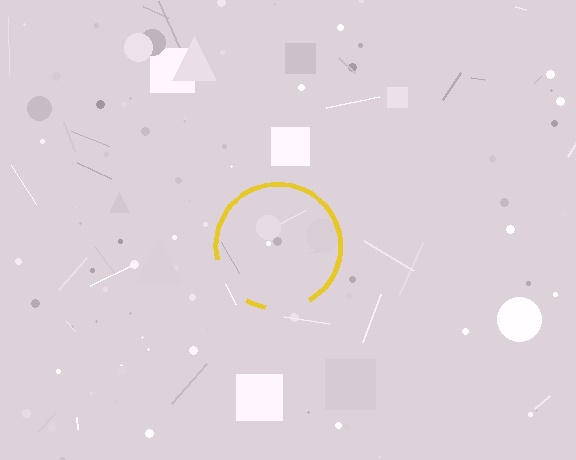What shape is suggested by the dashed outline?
The dashed outline suggests a circle.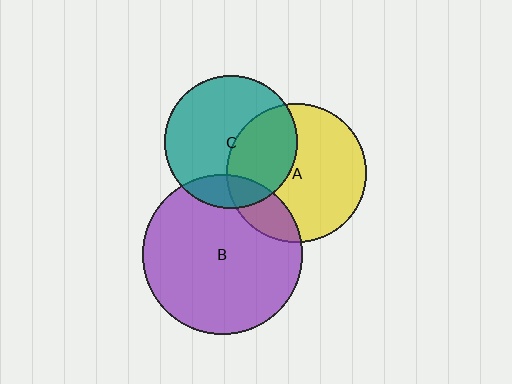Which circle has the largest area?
Circle B (purple).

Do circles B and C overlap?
Yes.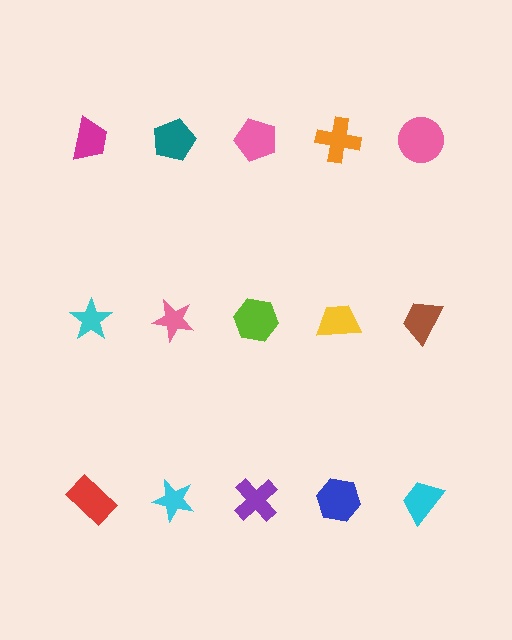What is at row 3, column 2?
A cyan star.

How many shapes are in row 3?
5 shapes.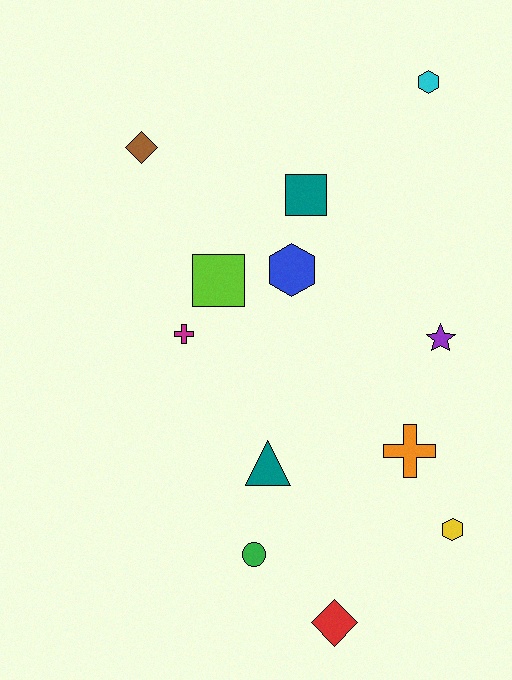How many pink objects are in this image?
There are no pink objects.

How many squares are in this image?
There are 2 squares.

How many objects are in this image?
There are 12 objects.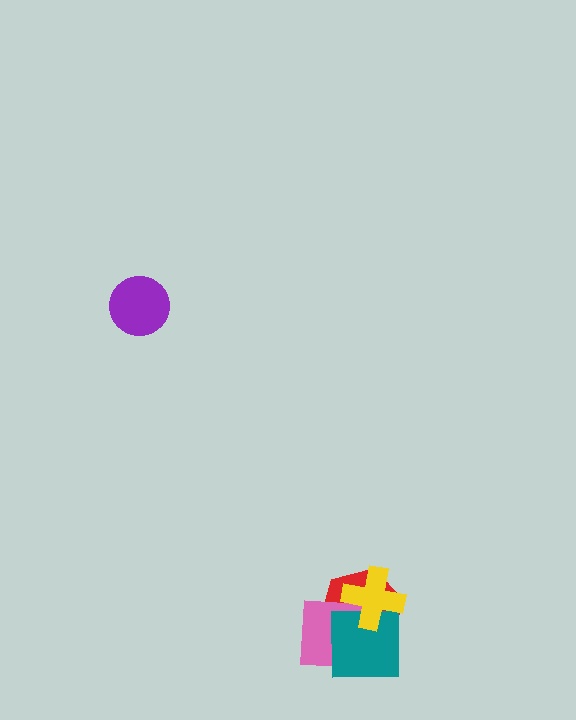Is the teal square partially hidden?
Yes, it is partially covered by another shape.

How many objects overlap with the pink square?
3 objects overlap with the pink square.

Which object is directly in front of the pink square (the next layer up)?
The teal square is directly in front of the pink square.